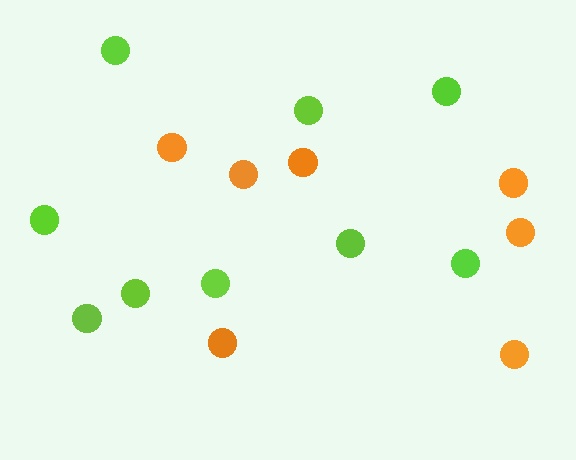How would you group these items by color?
There are 2 groups: one group of lime circles (9) and one group of orange circles (7).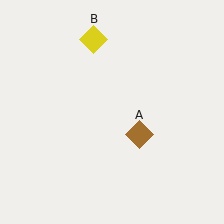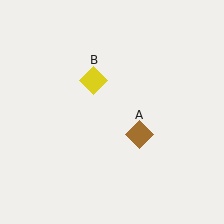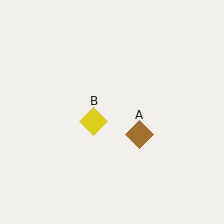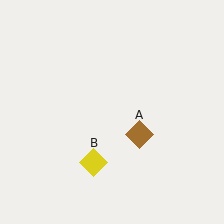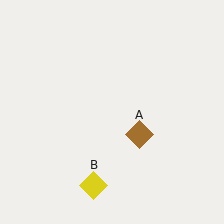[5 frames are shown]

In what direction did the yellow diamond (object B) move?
The yellow diamond (object B) moved down.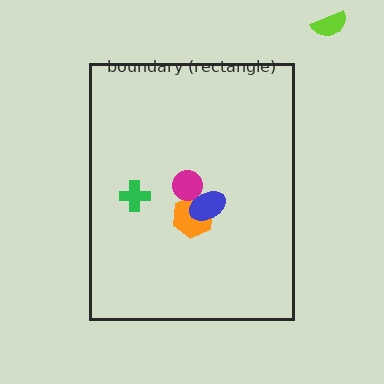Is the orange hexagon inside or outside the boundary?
Inside.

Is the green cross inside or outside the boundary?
Inside.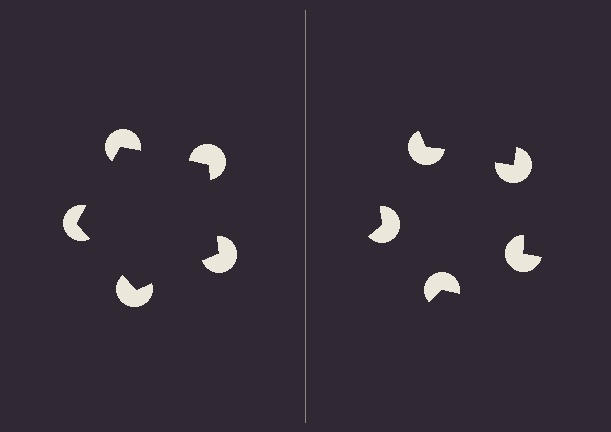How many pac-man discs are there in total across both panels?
10 — 5 on each side.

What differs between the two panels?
The pac-man discs are positioned identically on both sides; only the wedge orientations differ. On the left they align to a pentagon; on the right they are misaligned.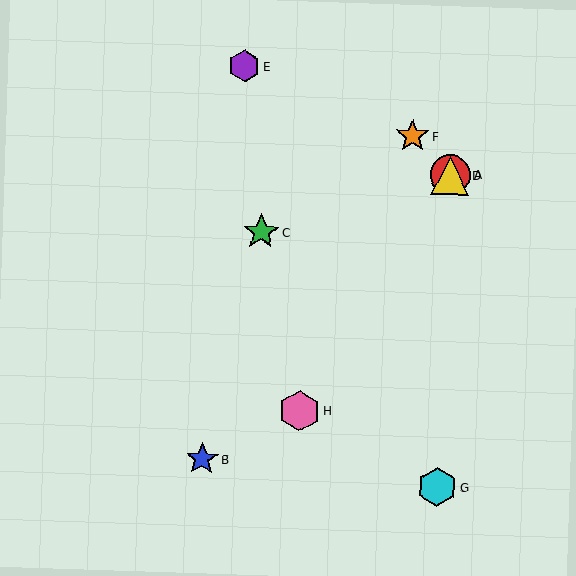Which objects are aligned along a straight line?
Objects A, B, D are aligned along a straight line.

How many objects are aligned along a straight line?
3 objects (A, B, D) are aligned along a straight line.